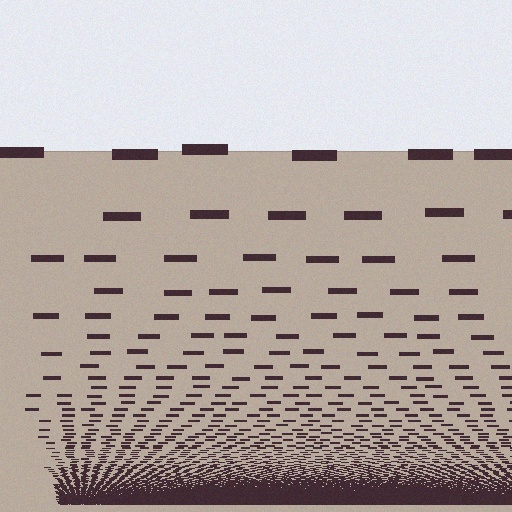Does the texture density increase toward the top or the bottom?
Density increases toward the bottom.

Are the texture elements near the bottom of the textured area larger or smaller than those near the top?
Smaller. The gradient is inverted — elements near the bottom are smaller and denser.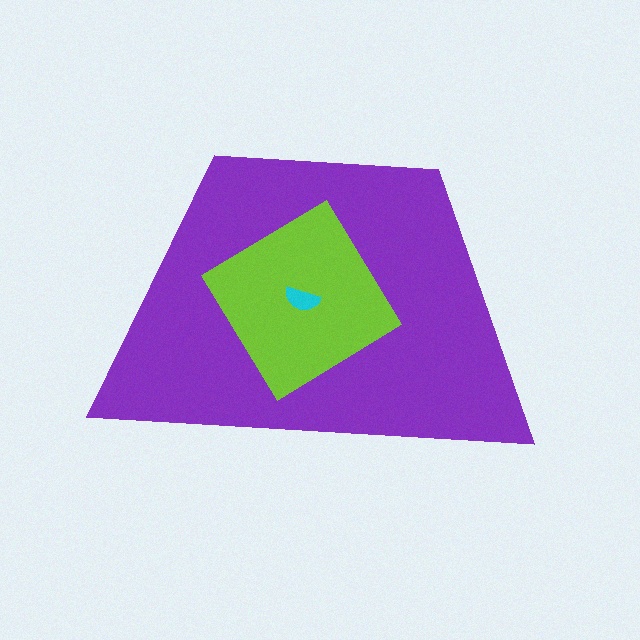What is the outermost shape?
The purple trapezoid.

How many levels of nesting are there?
3.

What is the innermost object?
The cyan semicircle.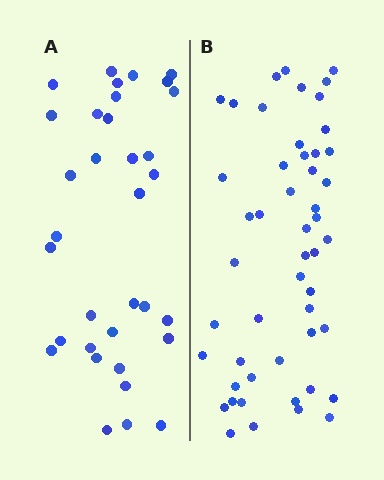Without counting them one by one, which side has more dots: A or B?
Region B (the right region) has more dots.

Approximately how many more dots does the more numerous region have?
Region B has approximately 15 more dots than region A.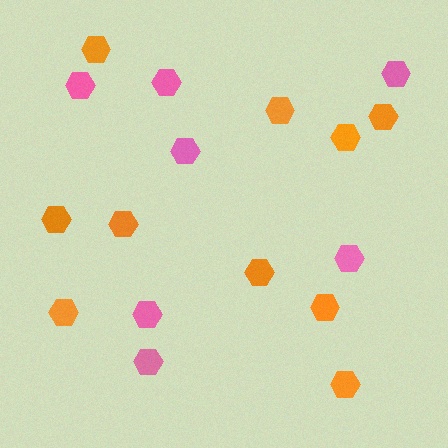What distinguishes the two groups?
There are 2 groups: one group of pink hexagons (7) and one group of orange hexagons (10).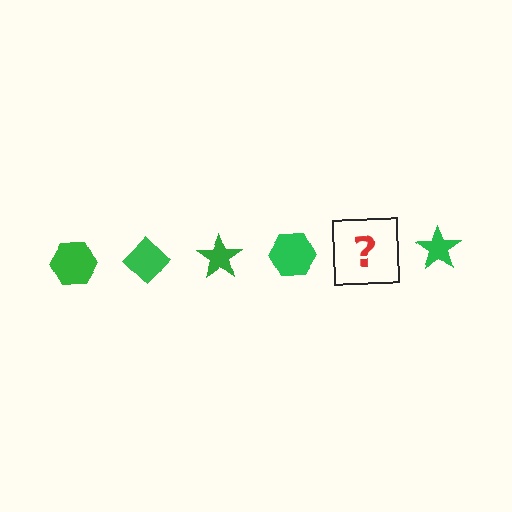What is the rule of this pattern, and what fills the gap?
The rule is that the pattern cycles through hexagon, diamond, star shapes in green. The gap should be filled with a green diamond.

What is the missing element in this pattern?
The missing element is a green diamond.